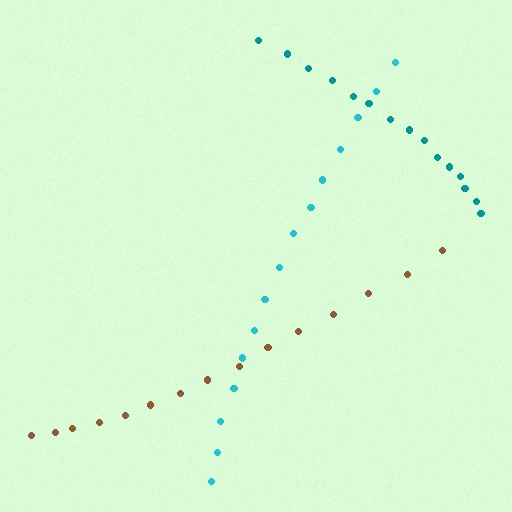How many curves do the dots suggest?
There are 3 distinct paths.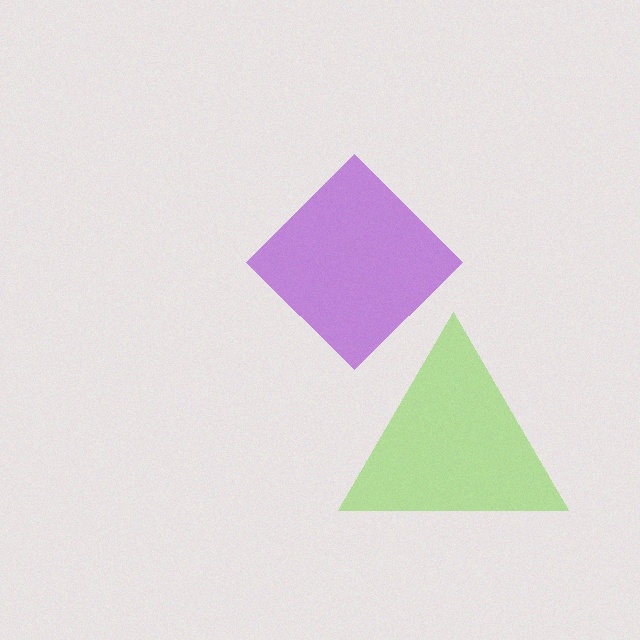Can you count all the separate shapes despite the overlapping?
Yes, there are 2 separate shapes.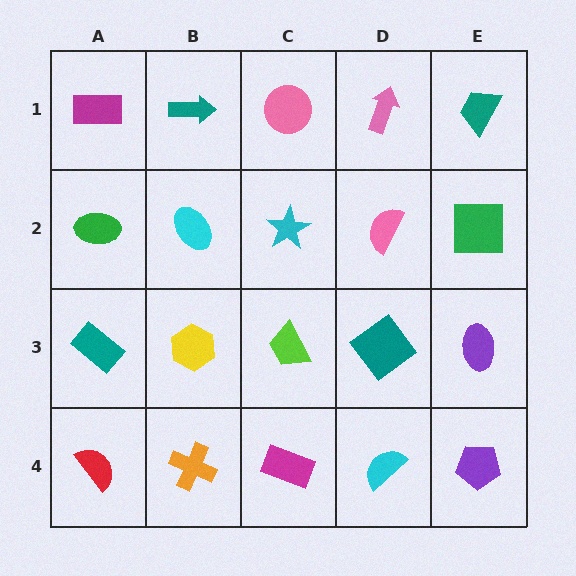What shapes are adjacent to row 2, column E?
A teal trapezoid (row 1, column E), a purple ellipse (row 3, column E), a pink semicircle (row 2, column D).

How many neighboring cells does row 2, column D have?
4.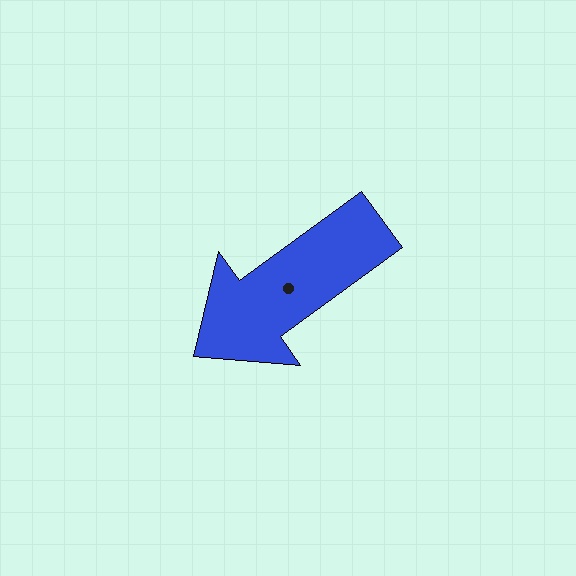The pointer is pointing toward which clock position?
Roughly 8 o'clock.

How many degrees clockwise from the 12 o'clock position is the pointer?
Approximately 234 degrees.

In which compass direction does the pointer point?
Southwest.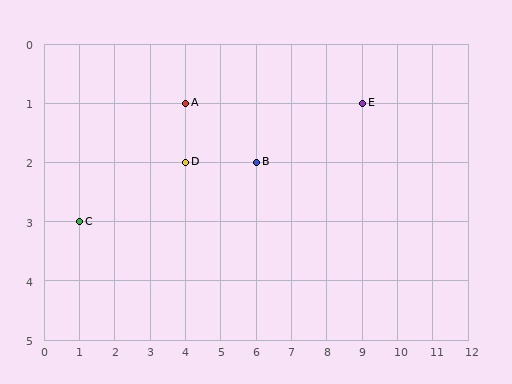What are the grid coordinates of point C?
Point C is at grid coordinates (1, 3).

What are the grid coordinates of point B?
Point B is at grid coordinates (6, 2).